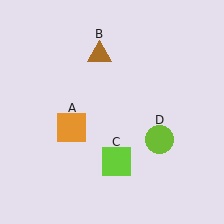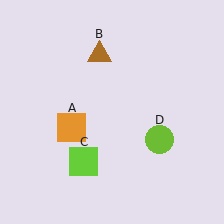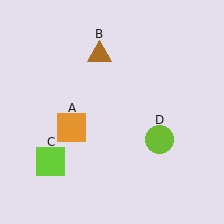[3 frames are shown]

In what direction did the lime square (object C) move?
The lime square (object C) moved left.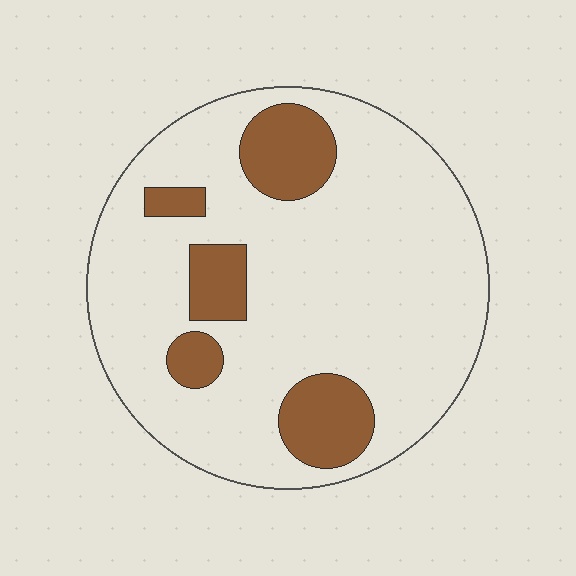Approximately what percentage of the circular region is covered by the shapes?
Approximately 20%.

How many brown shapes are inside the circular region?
5.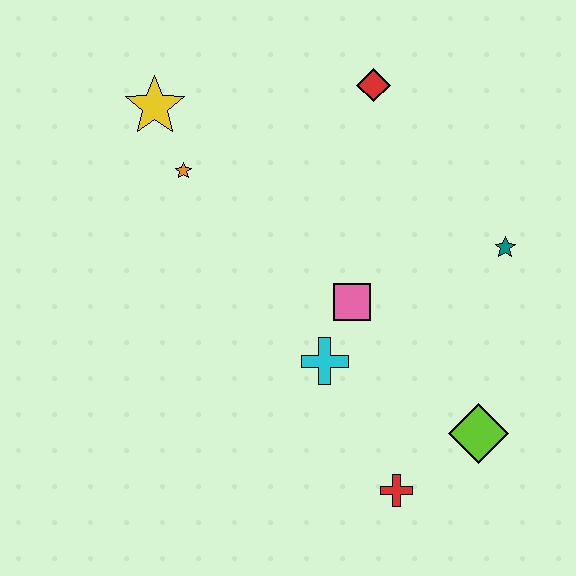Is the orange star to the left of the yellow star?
No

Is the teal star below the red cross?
No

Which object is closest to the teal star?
The pink square is closest to the teal star.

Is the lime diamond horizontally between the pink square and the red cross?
No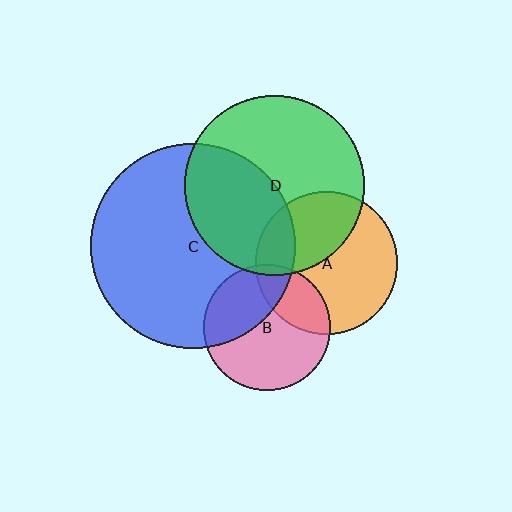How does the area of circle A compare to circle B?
Approximately 1.3 times.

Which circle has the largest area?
Circle C (blue).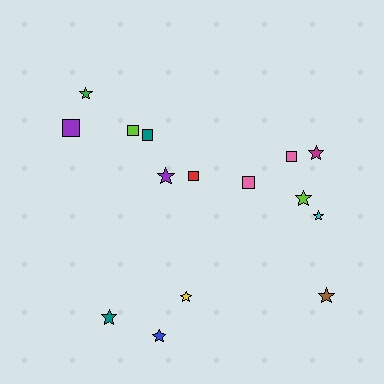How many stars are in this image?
There are 9 stars.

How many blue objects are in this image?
There is 1 blue object.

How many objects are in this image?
There are 15 objects.